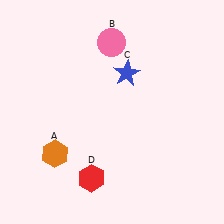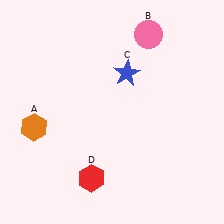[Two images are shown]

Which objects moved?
The objects that moved are: the orange hexagon (A), the pink circle (B).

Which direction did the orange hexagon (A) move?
The orange hexagon (A) moved up.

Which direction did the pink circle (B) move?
The pink circle (B) moved right.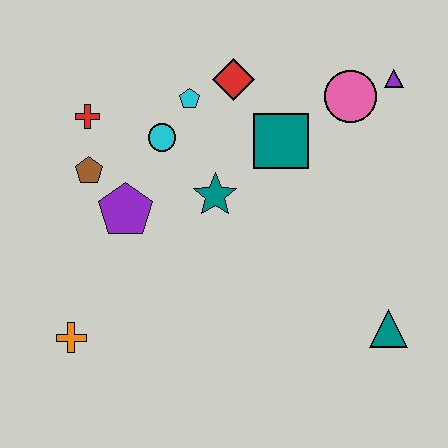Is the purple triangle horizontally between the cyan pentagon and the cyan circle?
No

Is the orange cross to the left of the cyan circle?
Yes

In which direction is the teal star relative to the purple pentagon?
The teal star is to the right of the purple pentagon.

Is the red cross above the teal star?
Yes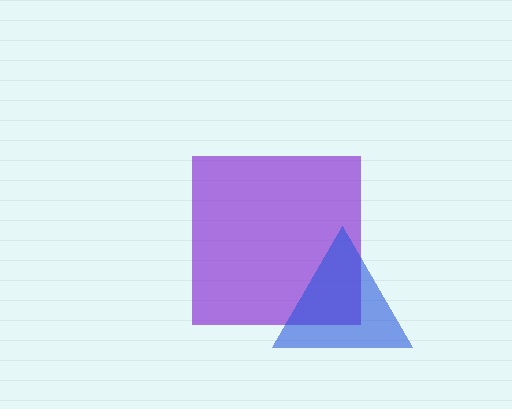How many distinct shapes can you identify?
There are 2 distinct shapes: a purple square, a blue triangle.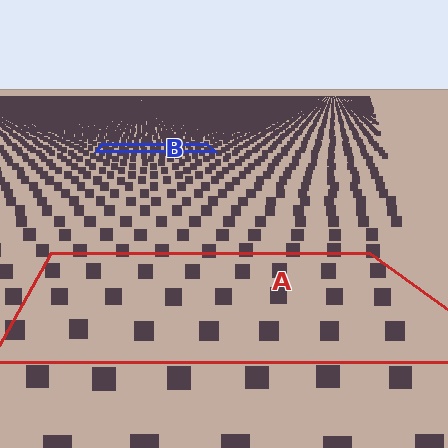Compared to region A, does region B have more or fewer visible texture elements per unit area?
Region B has more texture elements per unit area — they are packed more densely because it is farther away.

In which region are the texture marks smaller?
The texture marks are smaller in region B, because it is farther away.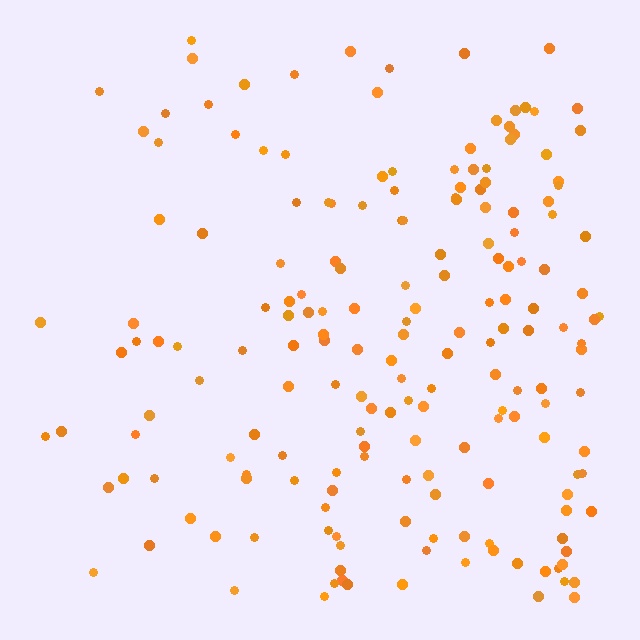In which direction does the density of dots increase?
From left to right, with the right side densest.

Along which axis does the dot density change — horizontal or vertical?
Horizontal.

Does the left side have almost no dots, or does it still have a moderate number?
Still a moderate number, just noticeably fewer than the right.